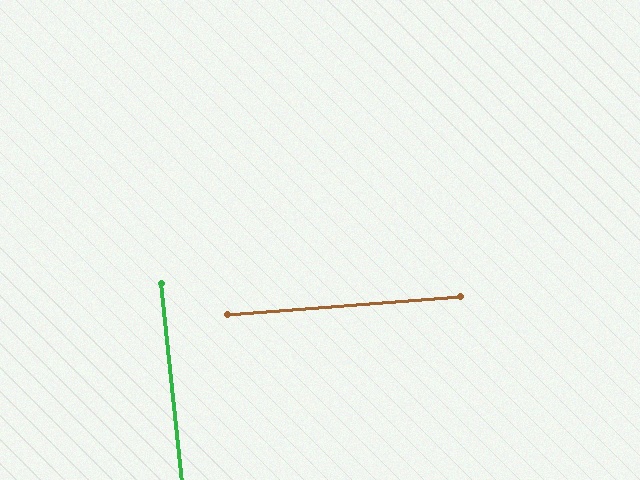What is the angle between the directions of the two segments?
Approximately 88 degrees.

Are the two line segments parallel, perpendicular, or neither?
Perpendicular — they meet at approximately 88°.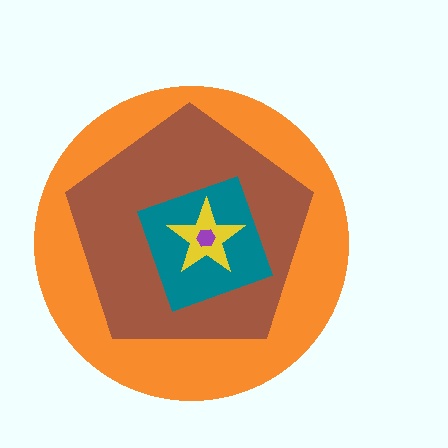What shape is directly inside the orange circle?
The brown pentagon.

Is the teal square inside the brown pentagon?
Yes.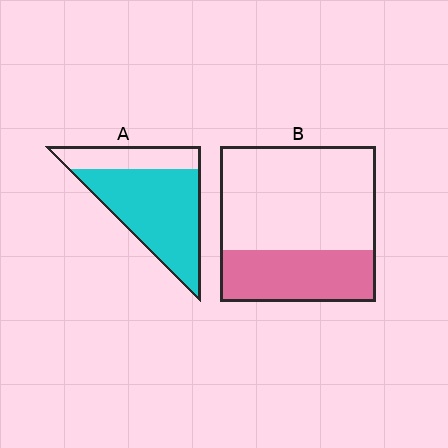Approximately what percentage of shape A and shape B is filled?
A is approximately 75% and B is approximately 35%.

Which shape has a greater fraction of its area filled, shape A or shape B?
Shape A.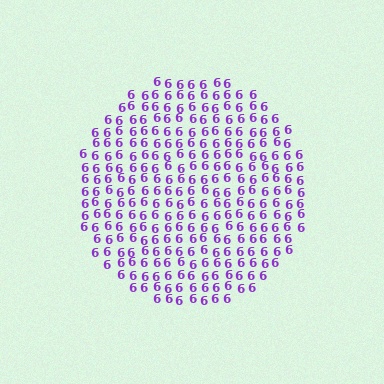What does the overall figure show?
The overall figure shows a circle.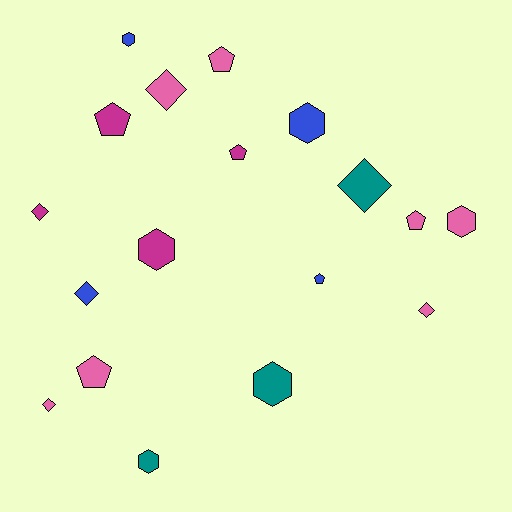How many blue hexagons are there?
There are 2 blue hexagons.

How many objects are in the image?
There are 18 objects.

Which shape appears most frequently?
Hexagon, with 6 objects.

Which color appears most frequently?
Pink, with 7 objects.